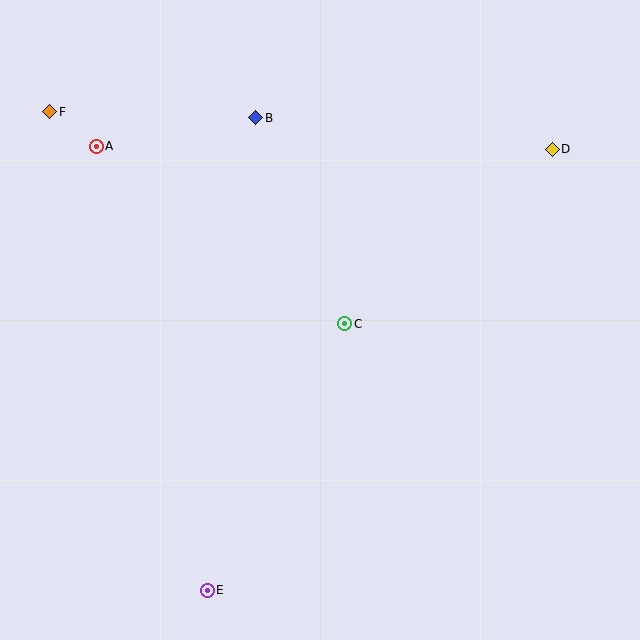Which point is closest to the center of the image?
Point C at (345, 324) is closest to the center.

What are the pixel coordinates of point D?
Point D is at (552, 149).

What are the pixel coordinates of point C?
Point C is at (345, 324).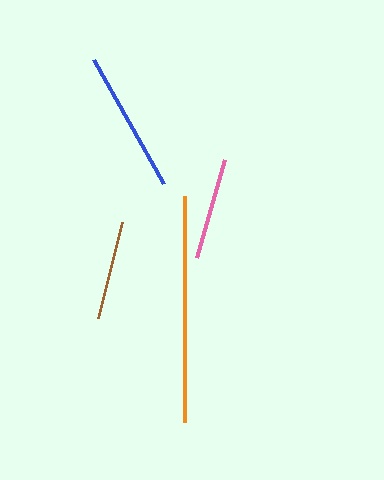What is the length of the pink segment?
The pink segment is approximately 102 pixels long.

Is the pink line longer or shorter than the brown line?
The pink line is longer than the brown line.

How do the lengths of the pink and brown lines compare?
The pink and brown lines are approximately the same length.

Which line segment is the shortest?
The brown line is the shortest at approximately 98 pixels.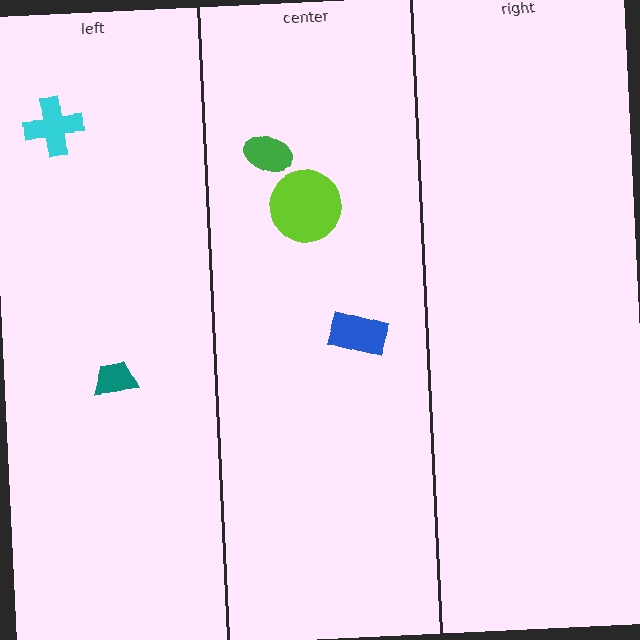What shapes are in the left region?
The teal trapezoid, the cyan cross.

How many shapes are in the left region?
2.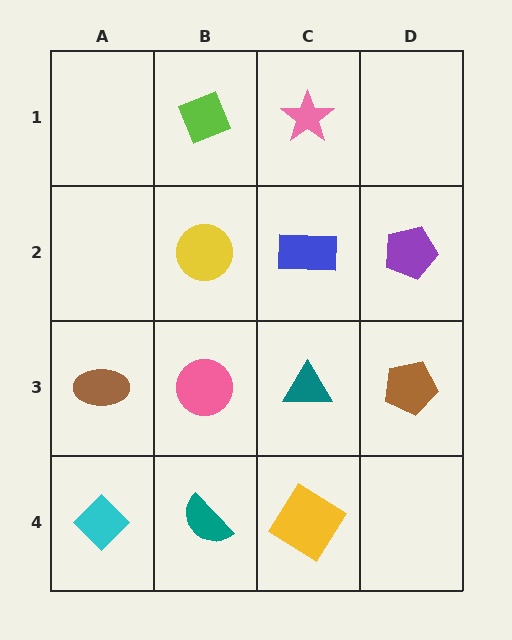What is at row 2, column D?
A purple pentagon.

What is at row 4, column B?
A teal semicircle.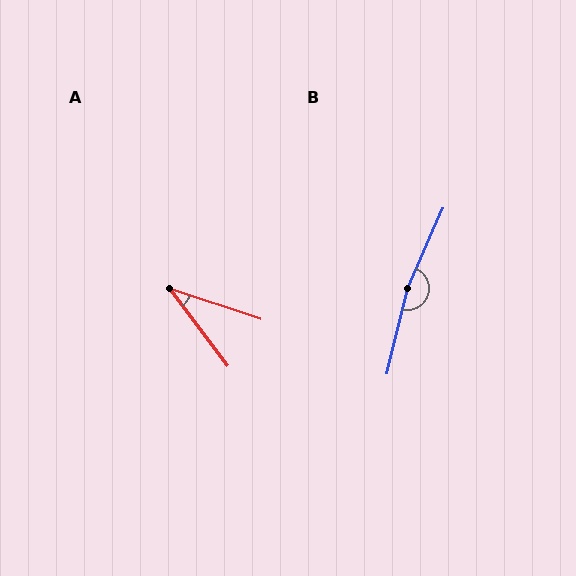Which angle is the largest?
B, at approximately 170 degrees.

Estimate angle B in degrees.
Approximately 170 degrees.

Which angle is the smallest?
A, at approximately 34 degrees.